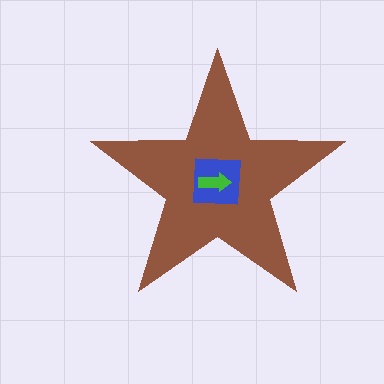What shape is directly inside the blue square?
The green arrow.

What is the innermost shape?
The green arrow.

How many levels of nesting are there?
3.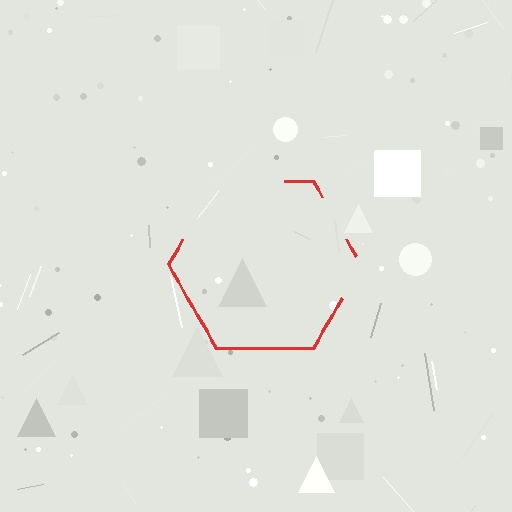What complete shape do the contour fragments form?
The contour fragments form a hexagon.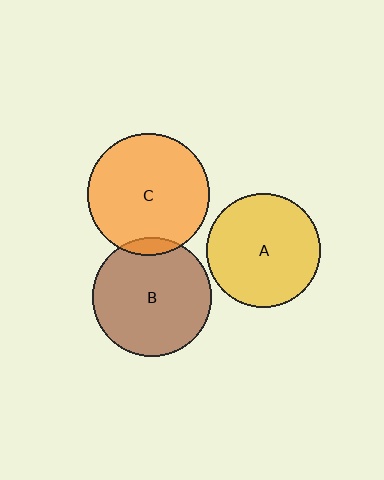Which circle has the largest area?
Circle C (orange).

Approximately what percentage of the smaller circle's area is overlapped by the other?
Approximately 5%.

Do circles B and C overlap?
Yes.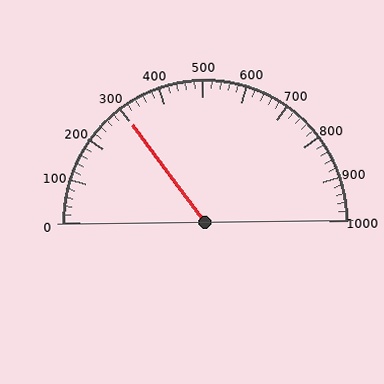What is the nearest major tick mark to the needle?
The nearest major tick mark is 300.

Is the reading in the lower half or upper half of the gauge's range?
The reading is in the lower half of the range (0 to 1000).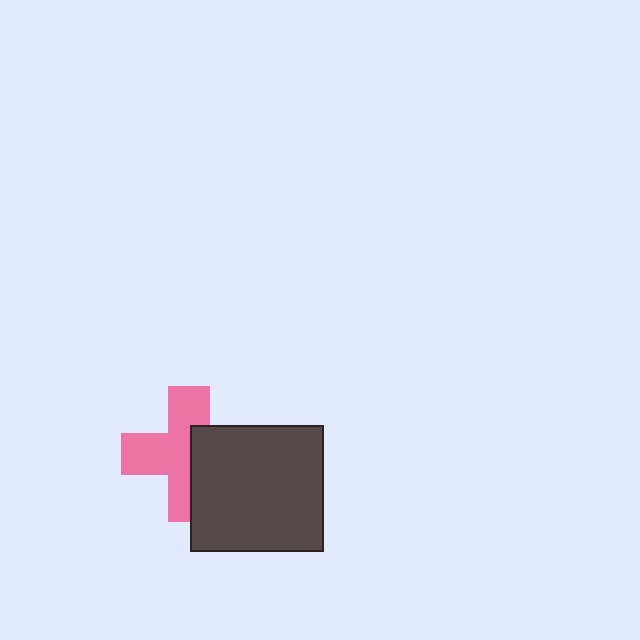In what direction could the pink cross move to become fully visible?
The pink cross could move left. That would shift it out from behind the dark gray rectangle entirely.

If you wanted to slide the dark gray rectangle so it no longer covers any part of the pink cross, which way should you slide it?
Slide it right — that is the most direct way to separate the two shapes.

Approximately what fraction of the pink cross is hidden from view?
Roughly 41% of the pink cross is hidden behind the dark gray rectangle.